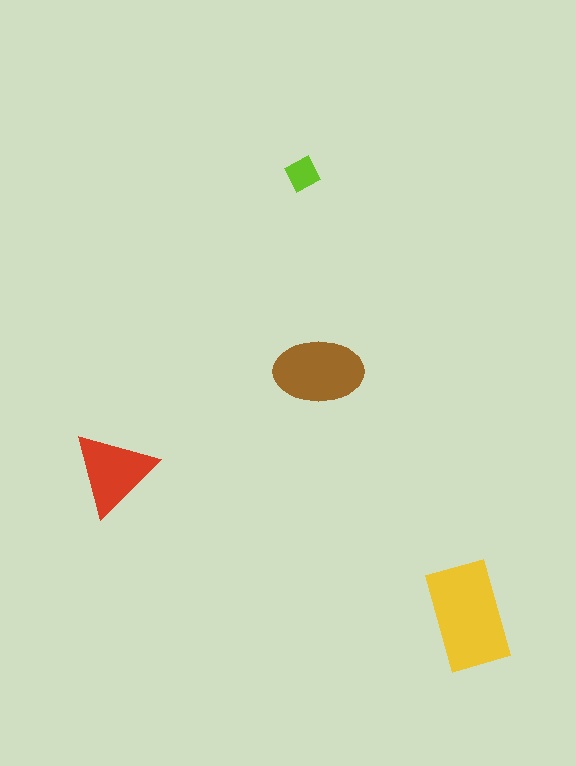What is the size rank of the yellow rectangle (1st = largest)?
1st.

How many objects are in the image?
There are 4 objects in the image.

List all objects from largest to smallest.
The yellow rectangle, the brown ellipse, the red triangle, the lime diamond.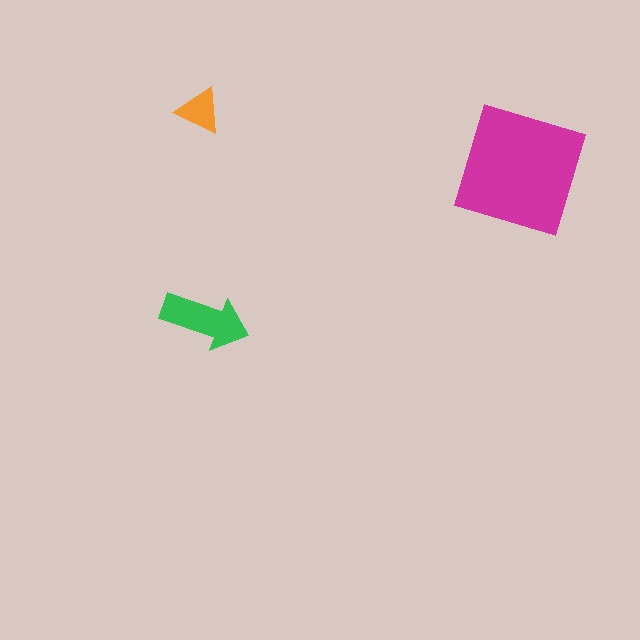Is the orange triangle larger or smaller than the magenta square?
Smaller.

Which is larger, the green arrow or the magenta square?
The magenta square.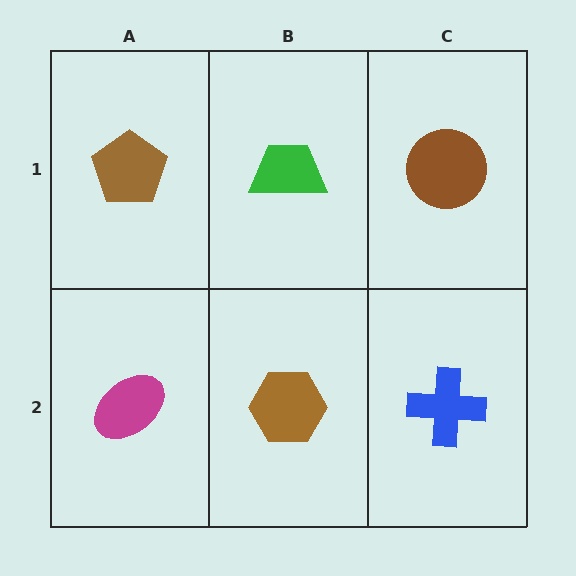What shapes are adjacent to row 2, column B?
A green trapezoid (row 1, column B), a magenta ellipse (row 2, column A), a blue cross (row 2, column C).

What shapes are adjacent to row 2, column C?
A brown circle (row 1, column C), a brown hexagon (row 2, column B).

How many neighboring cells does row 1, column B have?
3.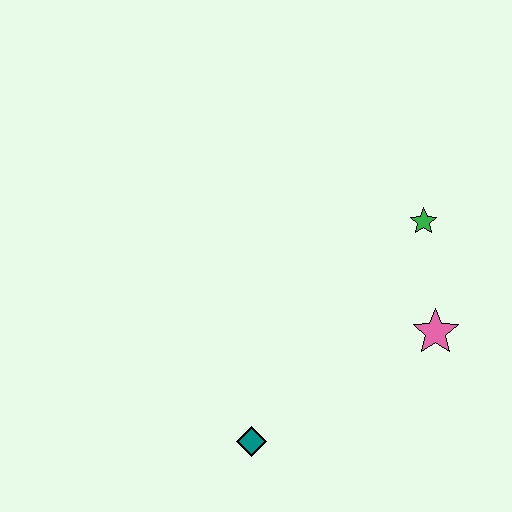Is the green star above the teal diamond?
Yes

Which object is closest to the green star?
The pink star is closest to the green star.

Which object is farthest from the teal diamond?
The green star is farthest from the teal diamond.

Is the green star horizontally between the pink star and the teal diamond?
Yes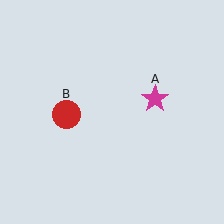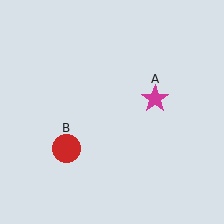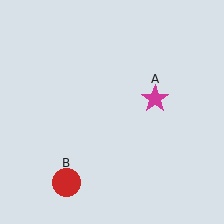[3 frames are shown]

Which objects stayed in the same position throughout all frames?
Magenta star (object A) remained stationary.